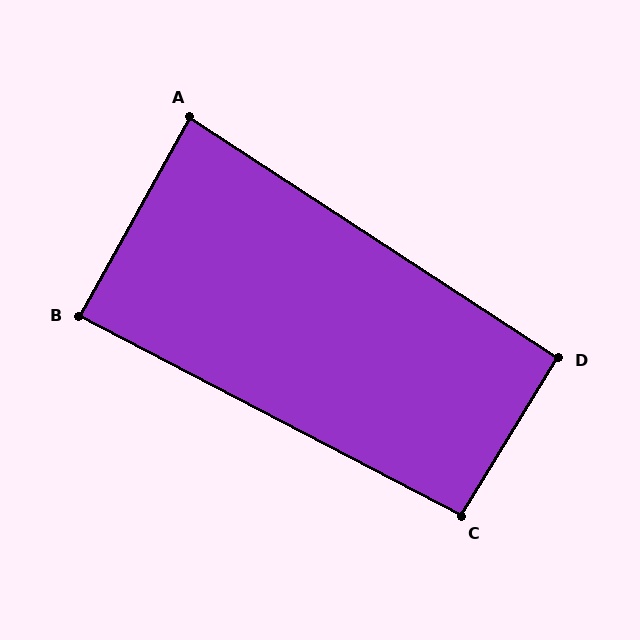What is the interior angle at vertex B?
Approximately 88 degrees (approximately right).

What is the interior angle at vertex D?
Approximately 92 degrees (approximately right).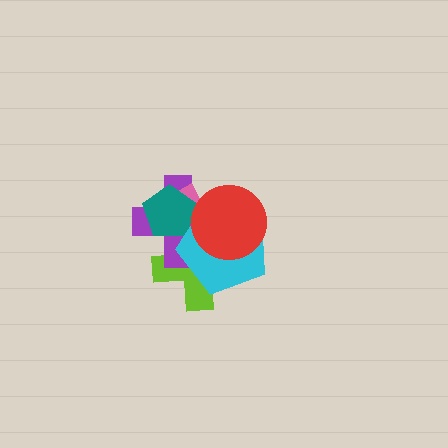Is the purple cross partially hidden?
Yes, it is partially covered by another shape.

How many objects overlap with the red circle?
4 objects overlap with the red circle.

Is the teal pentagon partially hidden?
Yes, it is partially covered by another shape.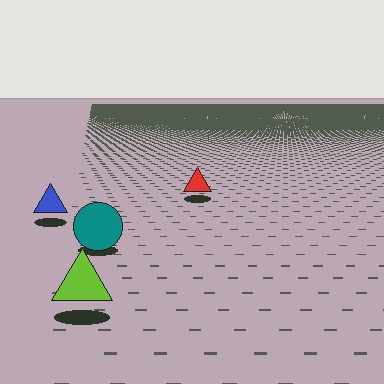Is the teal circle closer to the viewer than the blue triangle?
Yes. The teal circle is closer — you can tell from the texture gradient: the ground texture is coarser near it.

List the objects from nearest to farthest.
From nearest to farthest: the lime triangle, the teal circle, the blue triangle, the red triangle.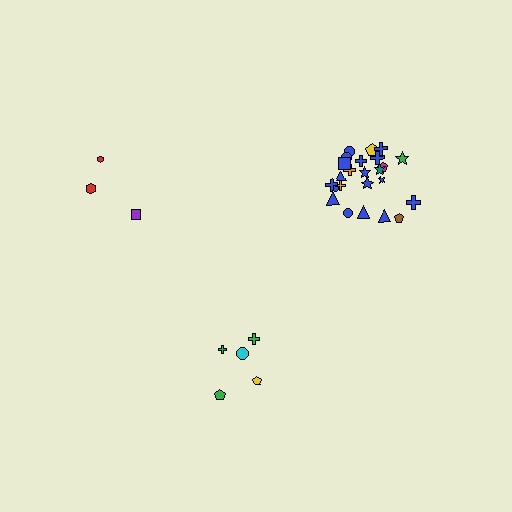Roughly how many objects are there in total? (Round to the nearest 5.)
Roughly 35 objects in total.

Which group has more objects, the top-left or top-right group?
The top-right group.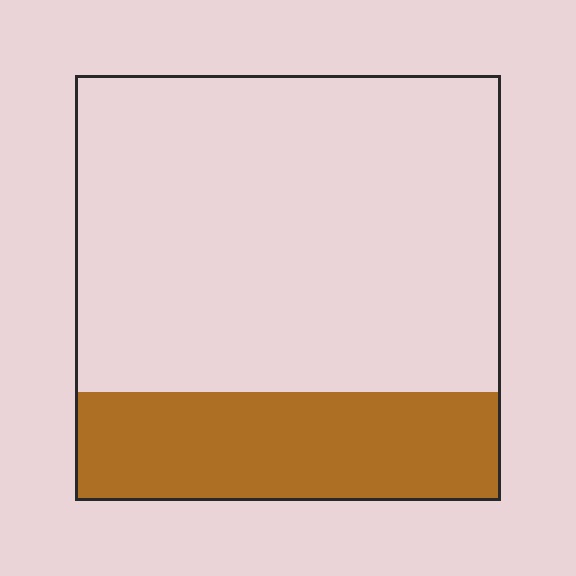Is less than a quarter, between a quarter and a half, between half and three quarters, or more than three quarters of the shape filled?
Between a quarter and a half.